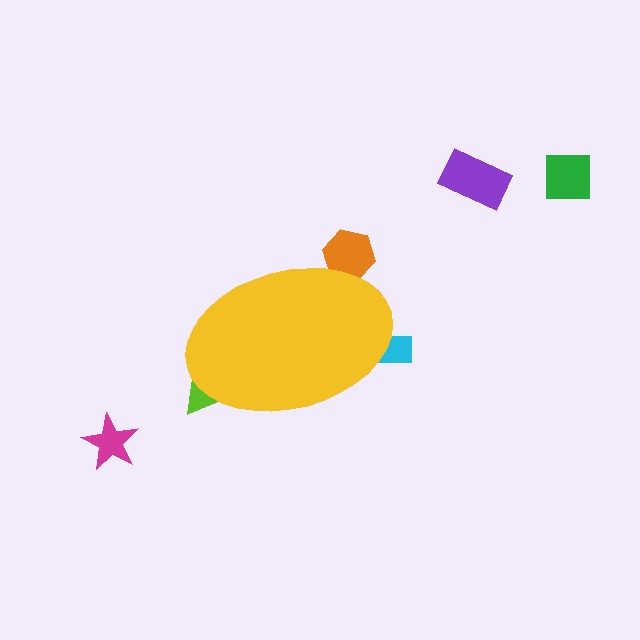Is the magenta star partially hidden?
No, the magenta star is fully visible.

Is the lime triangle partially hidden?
Yes, the lime triangle is partially hidden behind the yellow ellipse.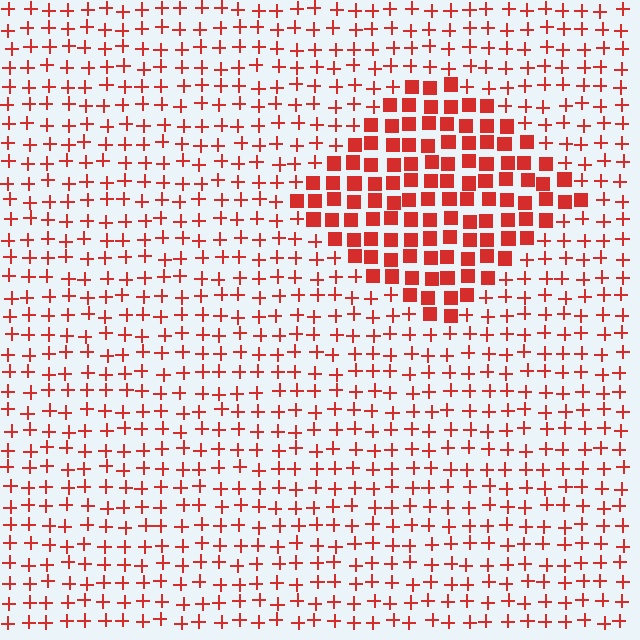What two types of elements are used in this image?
The image uses squares inside the diamond region and plus signs outside it.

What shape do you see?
I see a diamond.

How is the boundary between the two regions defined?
The boundary is defined by a change in element shape: squares inside vs. plus signs outside. All elements share the same color and spacing.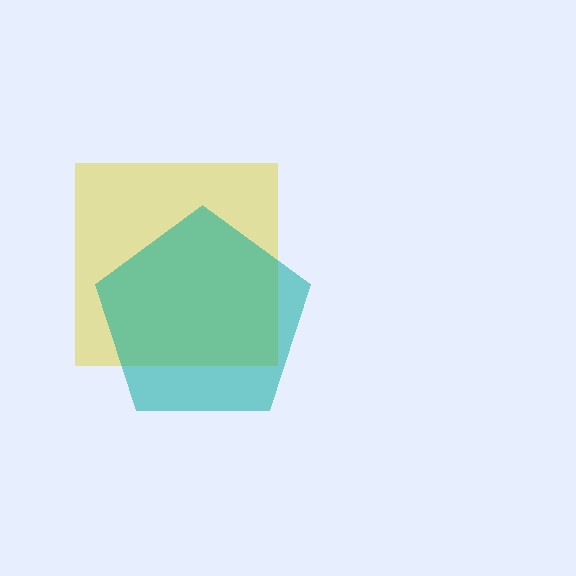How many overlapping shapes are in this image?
There are 2 overlapping shapes in the image.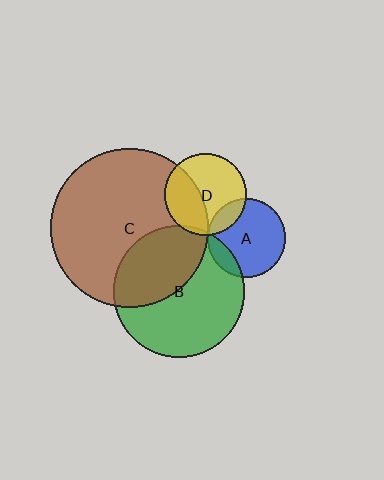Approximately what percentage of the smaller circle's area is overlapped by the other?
Approximately 15%.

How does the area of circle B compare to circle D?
Approximately 2.6 times.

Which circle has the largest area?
Circle C (brown).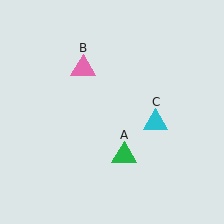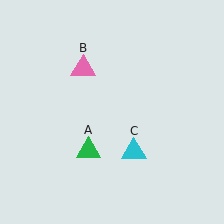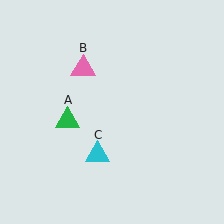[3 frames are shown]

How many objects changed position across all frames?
2 objects changed position: green triangle (object A), cyan triangle (object C).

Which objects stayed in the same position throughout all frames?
Pink triangle (object B) remained stationary.